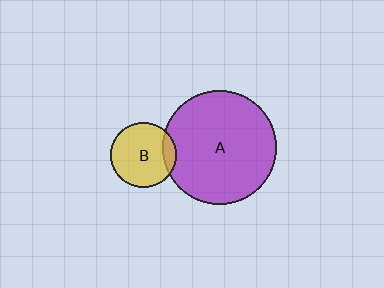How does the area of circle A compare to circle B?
Approximately 3.0 times.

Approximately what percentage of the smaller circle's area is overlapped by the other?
Approximately 10%.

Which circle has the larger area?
Circle A (purple).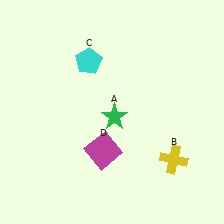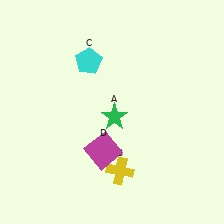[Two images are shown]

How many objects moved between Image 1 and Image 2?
1 object moved between the two images.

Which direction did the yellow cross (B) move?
The yellow cross (B) moved left.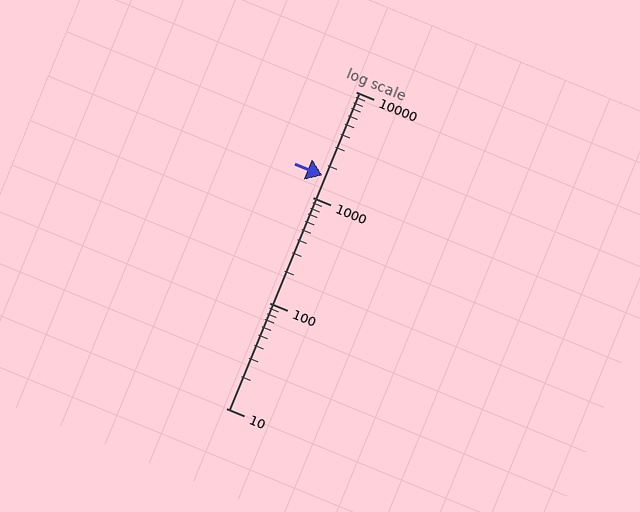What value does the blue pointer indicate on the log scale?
The pointer indicates approximately 1600.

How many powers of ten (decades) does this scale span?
The scale spans 3 decades, from 10 to 10000.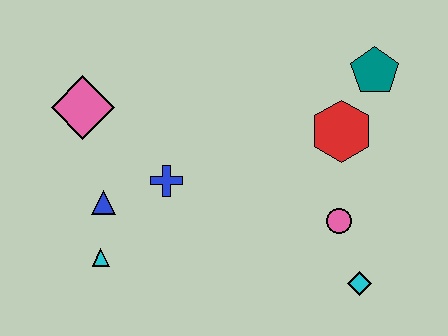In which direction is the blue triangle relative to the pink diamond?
The blue triangle is below the pink diamond.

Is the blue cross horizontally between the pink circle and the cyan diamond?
No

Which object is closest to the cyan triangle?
The blue triangle is closest to the cyan triangle.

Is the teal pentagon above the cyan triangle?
Yes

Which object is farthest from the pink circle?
The pink diamond is farthest from the pink circle.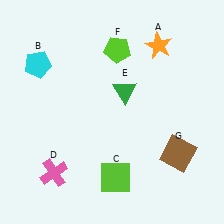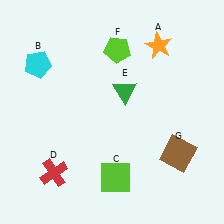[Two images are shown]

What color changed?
The cross (D) changed from pink in Image 1 to red in Image 2.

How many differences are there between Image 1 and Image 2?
There is 1 difference between the two images.